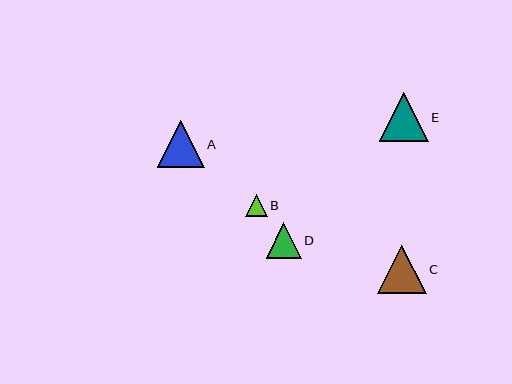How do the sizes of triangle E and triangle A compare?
Triangle E and triangle A are approximately the same size.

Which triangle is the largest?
Triangle E is the largest with a size of approximately 49 pixels.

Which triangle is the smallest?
Triangle B is the smallest with a size of approximately 22 pixels.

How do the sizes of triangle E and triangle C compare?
Triangle E and triangle C are approximately the same size.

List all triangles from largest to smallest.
From largest to smallest: E, C, A, D, B.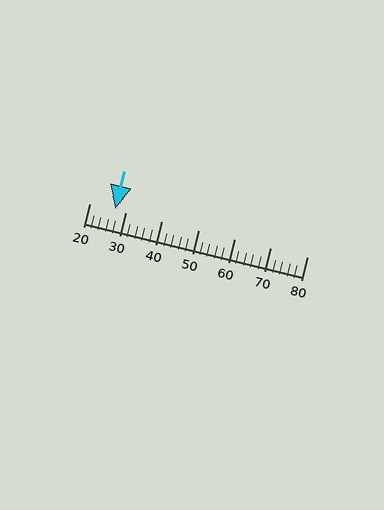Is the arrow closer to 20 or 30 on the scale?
The arrow is closer to 30.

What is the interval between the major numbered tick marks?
The major tick marks are spaced 10 units apart.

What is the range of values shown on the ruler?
The ruler shows values from 20 to 80.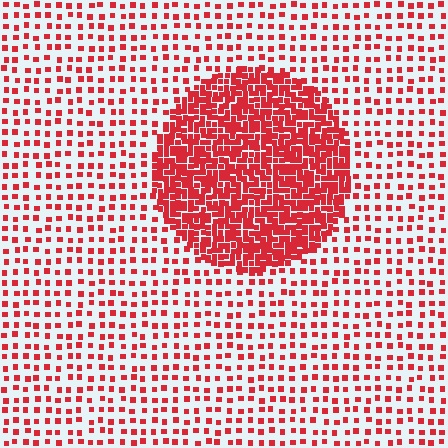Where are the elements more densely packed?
The elements are more densely packed inside the circle boundary.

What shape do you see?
I see a circle.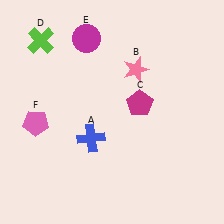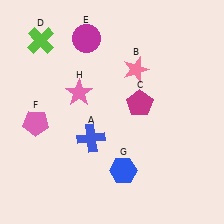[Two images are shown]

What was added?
A blue hexagon (G), a pink star (H) were added in Image 2.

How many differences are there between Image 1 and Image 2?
There are 2 differences between the two images.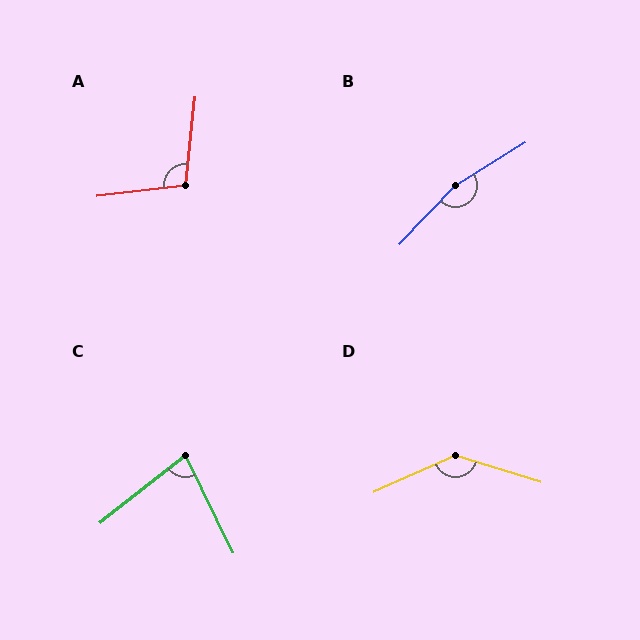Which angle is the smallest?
C, at approximately 78 degrees.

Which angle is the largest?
B, at approximately 165 degrees.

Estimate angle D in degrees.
Approximately 138 degrees.